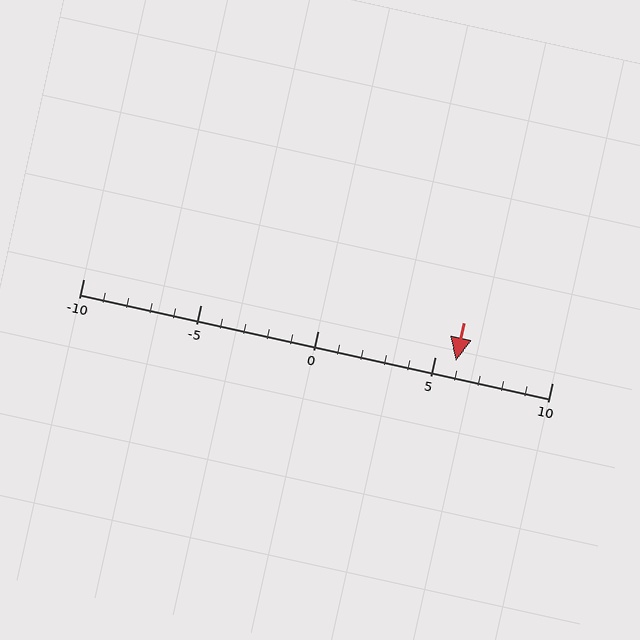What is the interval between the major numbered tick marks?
The major tick marks are spaced 5 units apart.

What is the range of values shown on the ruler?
The ruler shows values from -10 to 10.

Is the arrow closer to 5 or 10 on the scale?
The arrow is closer to 5.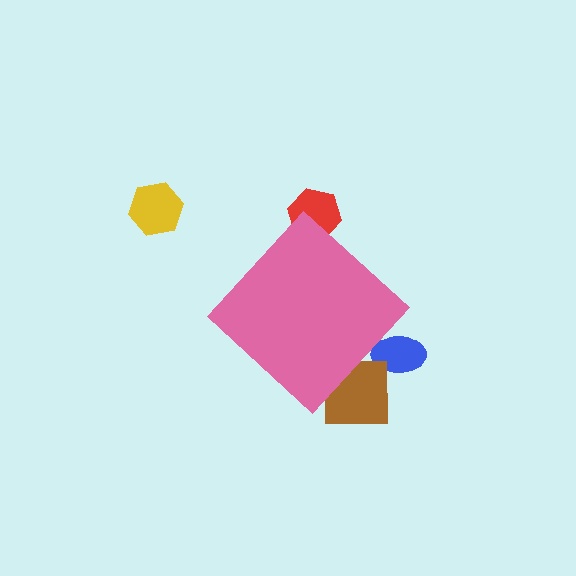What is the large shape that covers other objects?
A pink diamond.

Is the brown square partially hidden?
Yes, the brown square is partially hidden behind the pink diamond.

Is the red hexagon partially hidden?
Yes, the red hexagon is partially hidden behind the pink diamond.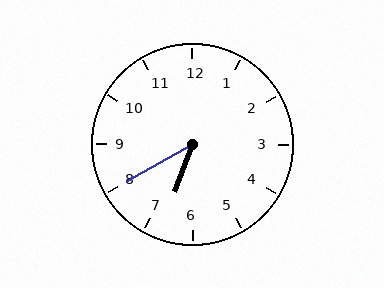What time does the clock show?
6:40.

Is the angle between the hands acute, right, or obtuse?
It is acute.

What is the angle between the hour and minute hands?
Approximately 40 degrees.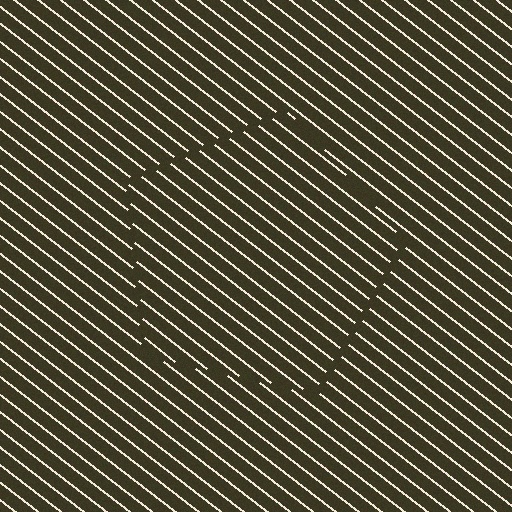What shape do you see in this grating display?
An illusory pentagon. The interior of the shape contains the same grating, shifted by half a period — the contour is defined by the phase discontinuity where line-ends from the inner and outer gratings abut.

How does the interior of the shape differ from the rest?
The interior of the shape contains the same grating, shifted by half a period — the contour is defined by the phase discontinuity where line-ends from the inner and outer gratings abut.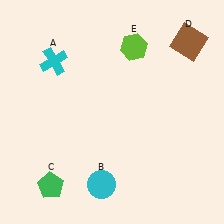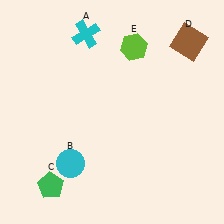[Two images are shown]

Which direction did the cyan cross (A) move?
The cyan cross (A) moved right.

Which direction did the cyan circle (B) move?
The cyan circle (B) moved left.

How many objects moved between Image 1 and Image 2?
2 objects moved between the two images.